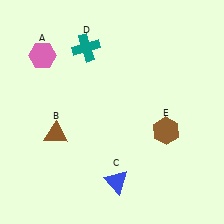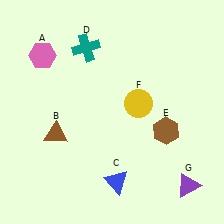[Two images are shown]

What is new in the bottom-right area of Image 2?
A purple triangle (G) was added in the bottom-right area of Image 2.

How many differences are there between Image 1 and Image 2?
There are 2 differences between the two images.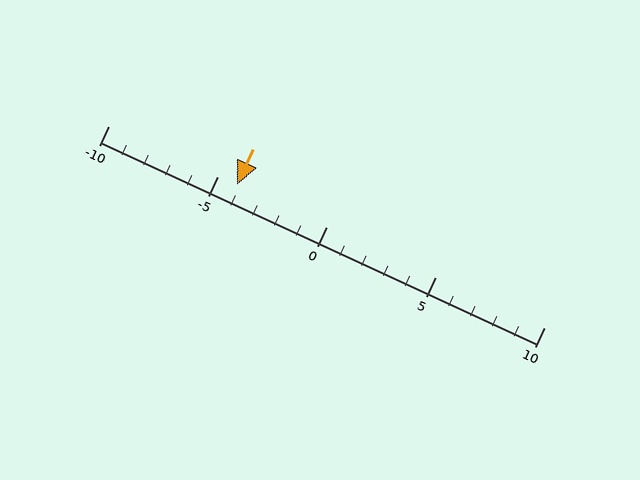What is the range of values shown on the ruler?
The ruler shows values from -10 to 10.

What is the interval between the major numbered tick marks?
The major tick marks are spaced 5 units apart.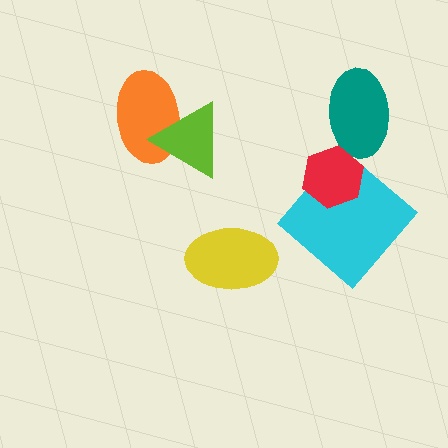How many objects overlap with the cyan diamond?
1 object overlaps with the cyan diamond.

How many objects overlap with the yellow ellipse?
0 objects overlap with the yellow ellipse.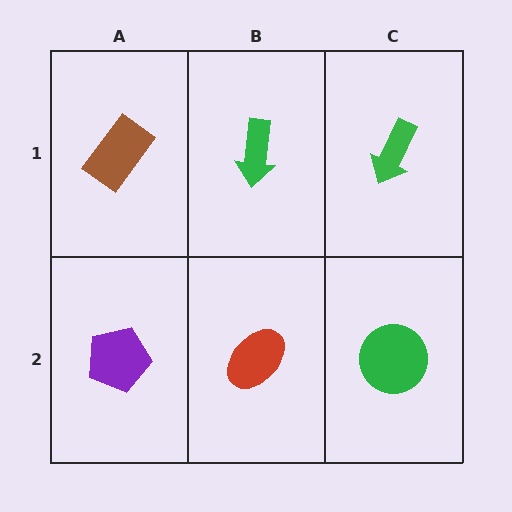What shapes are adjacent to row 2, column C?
A green arrow (row 1, column C), a red ellipse (row 2, column B).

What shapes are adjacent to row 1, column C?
A green circle (row 2, column C), a green arrow (row 1, column B).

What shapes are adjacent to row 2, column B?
A green arrow (row 1, column B), a purple pentagon (row 2, column A), a green circle (row 2, column C).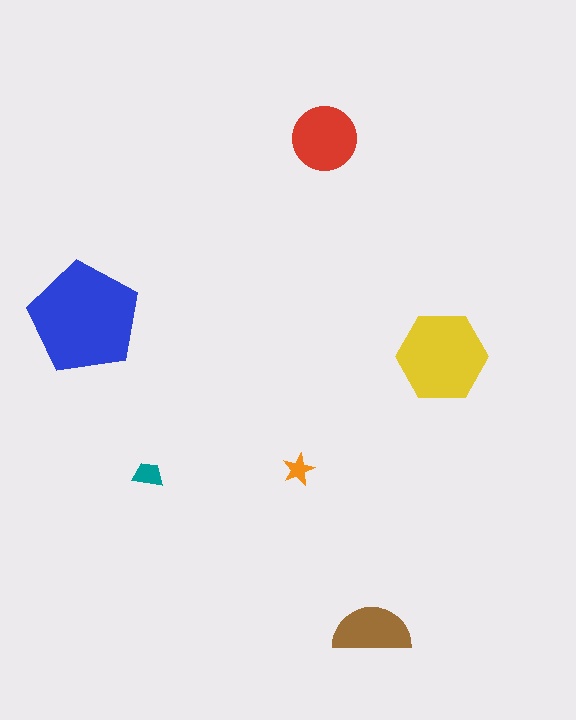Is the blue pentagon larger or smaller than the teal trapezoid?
Larger.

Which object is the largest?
The blue pentagon.